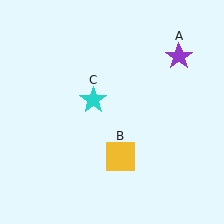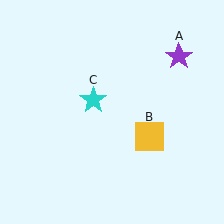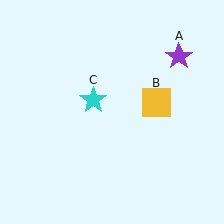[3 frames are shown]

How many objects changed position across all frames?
1 object changed position: yellow square (object B).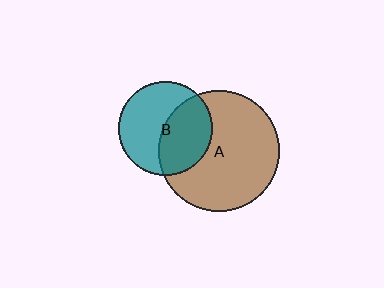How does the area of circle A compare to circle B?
Approximately 1.7 times.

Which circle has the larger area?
Circle A (brown).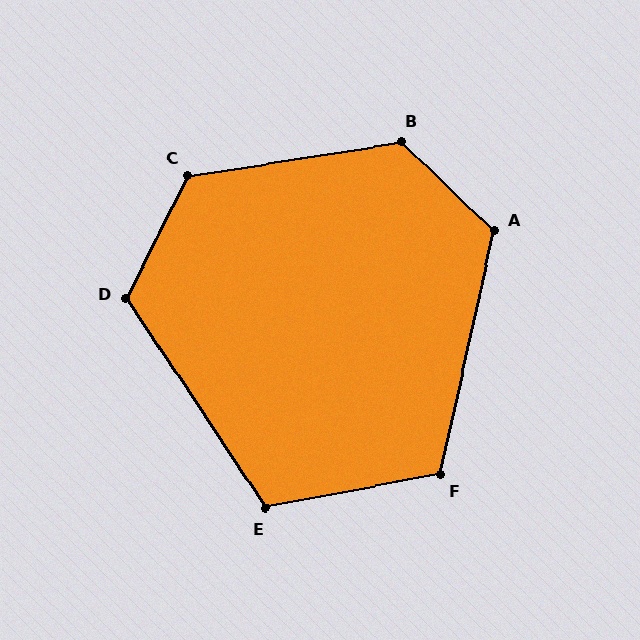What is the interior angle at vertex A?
Approximately 121 degrees (obtuse).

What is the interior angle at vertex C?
Approximately 126 degrees (obtuse).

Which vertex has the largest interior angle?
B, at approximately 127 degrees.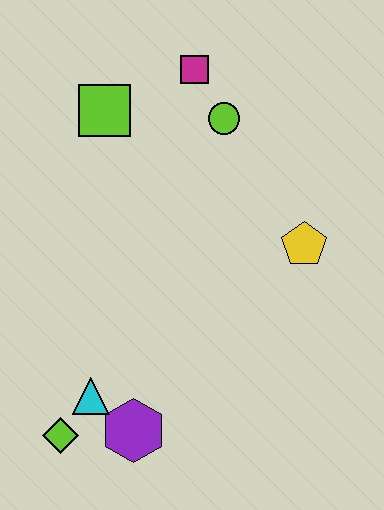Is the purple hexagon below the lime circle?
Yes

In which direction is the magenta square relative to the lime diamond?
The magenta square is above the lime diamond.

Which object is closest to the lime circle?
The magenta square is closest to the lime circle.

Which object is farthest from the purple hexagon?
The magenta square is farthest from the purple hexagon.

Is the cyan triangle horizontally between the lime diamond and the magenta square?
Yes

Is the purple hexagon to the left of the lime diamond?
No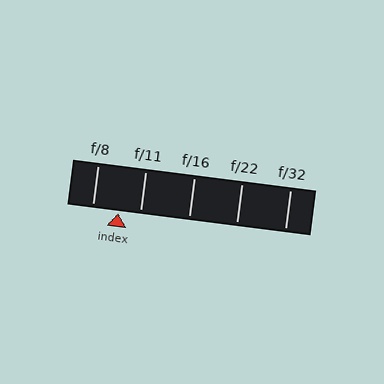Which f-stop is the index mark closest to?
The index mark is closest to f/11.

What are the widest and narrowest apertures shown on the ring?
The widest aperture shown is f/8 and the narrowest is f/32.